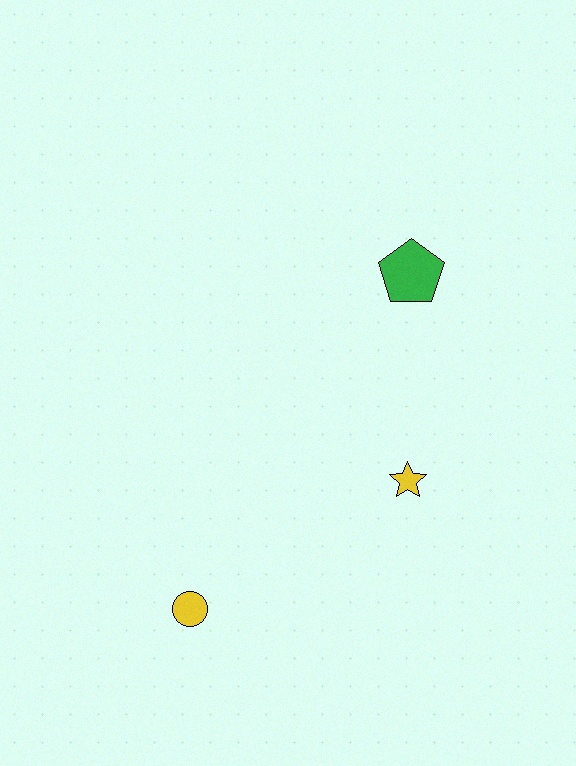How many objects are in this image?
There are 3 objects.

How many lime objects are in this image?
There are no lime objects.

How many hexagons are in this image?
There are no hexagons.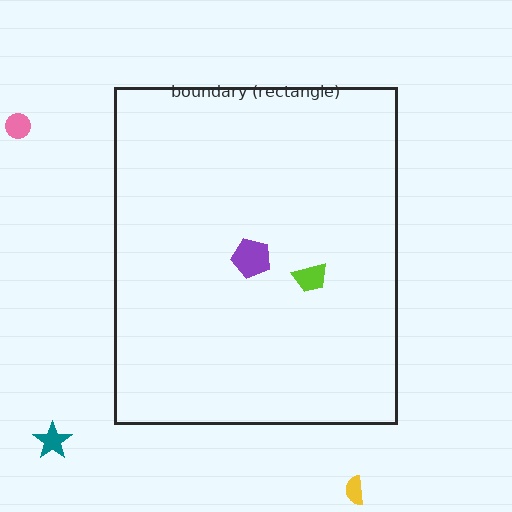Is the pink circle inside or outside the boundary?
Outside.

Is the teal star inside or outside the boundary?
Outside.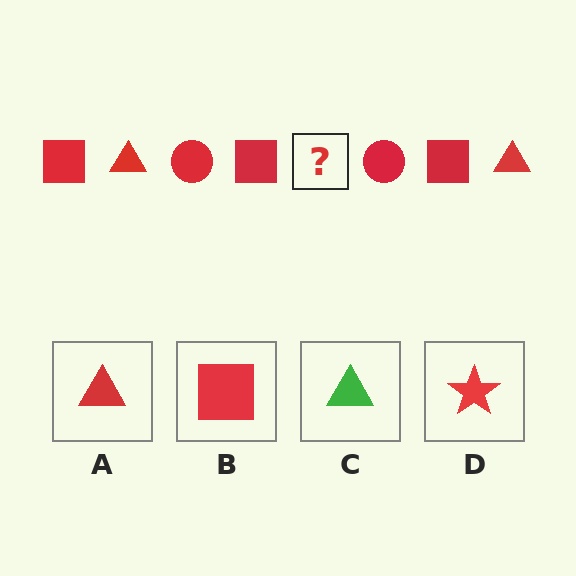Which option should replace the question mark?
Option A.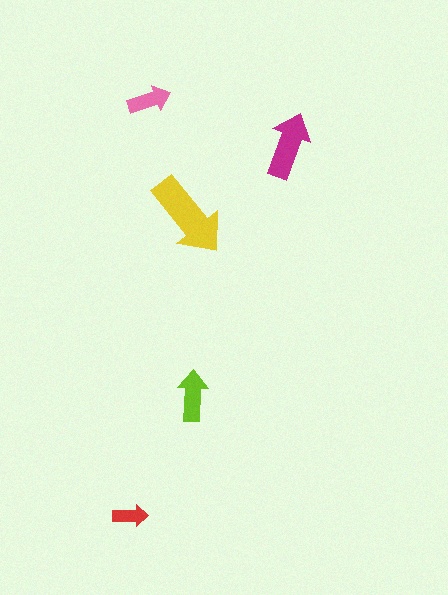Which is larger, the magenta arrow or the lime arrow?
The magenta one.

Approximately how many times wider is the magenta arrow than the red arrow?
About 2 times wider.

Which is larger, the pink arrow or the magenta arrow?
The magenta one.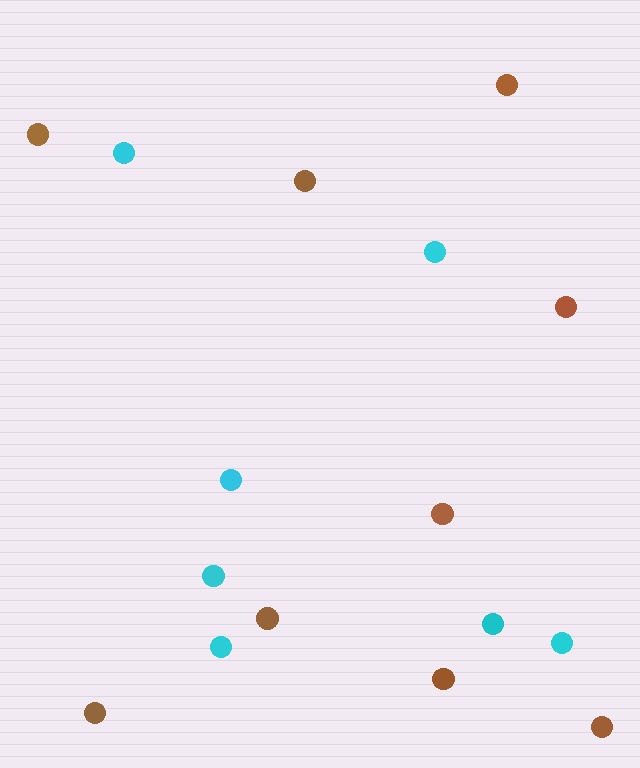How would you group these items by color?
There are 2 groups: one group of cyan circles (7) and one group of brown circles (9).